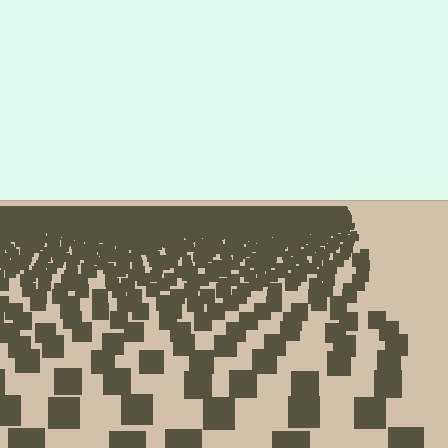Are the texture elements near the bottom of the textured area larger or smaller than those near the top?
Larger. Near the bottom, elements are closer to the viewer and appear at a bigger on-screen size.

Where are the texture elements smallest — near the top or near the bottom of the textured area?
Near the top.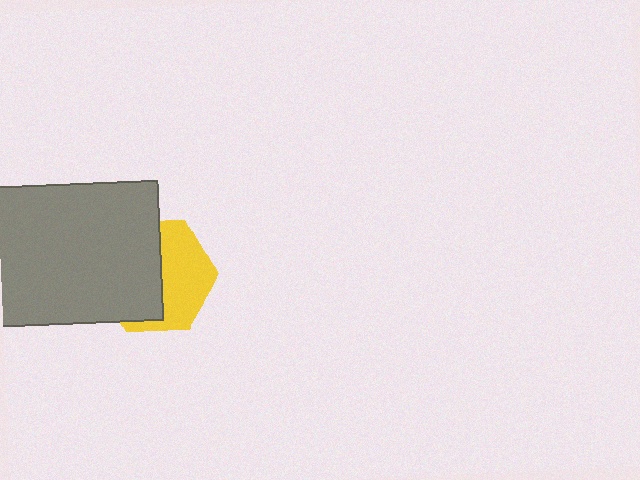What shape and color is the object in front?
The object in front is a gray rectangle.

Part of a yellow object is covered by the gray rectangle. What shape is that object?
It is a hexagon.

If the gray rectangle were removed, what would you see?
You would see the complete yellow hexagon.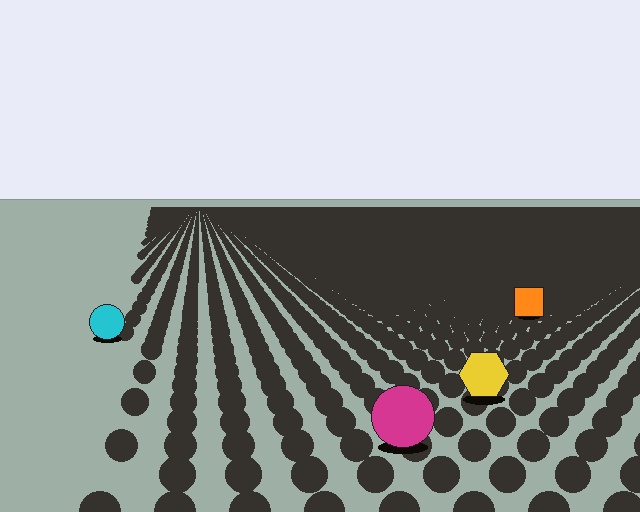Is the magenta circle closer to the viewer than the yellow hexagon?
Yes. The magenta circle is closer — you can tell from the texture gradient: the ground texture is coarser near it.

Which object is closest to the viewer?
The magenta circle is closest. The texture marks near it are larger and more spread out.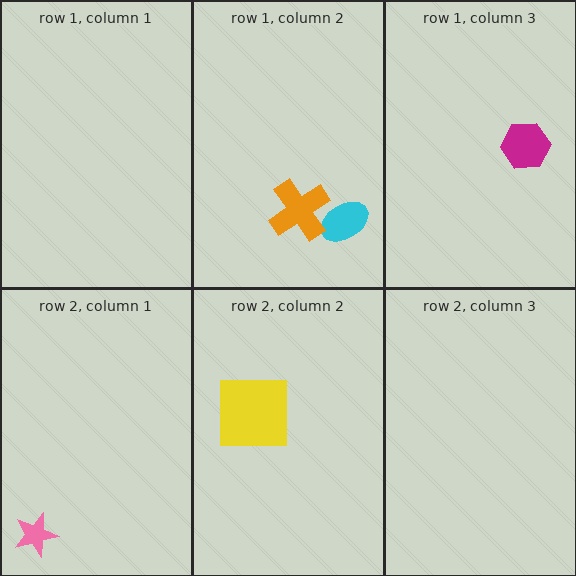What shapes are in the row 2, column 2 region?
The yellow square.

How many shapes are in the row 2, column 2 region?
1.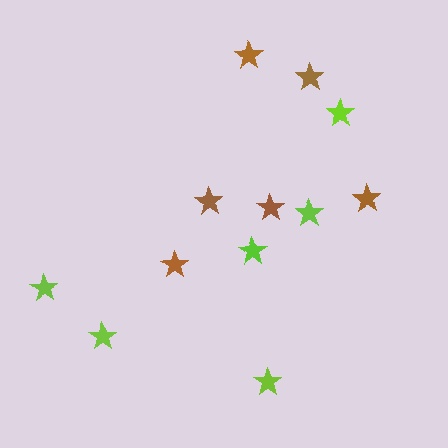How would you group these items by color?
There are 2 groups: one group of brown stars (6) and one group of lime stars (6).